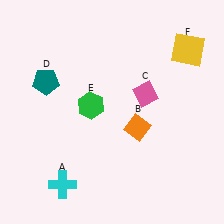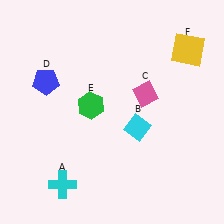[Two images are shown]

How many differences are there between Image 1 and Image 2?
There are 2 differences between the two images.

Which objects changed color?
B changed from orange to cyan. D changed from teal to blue.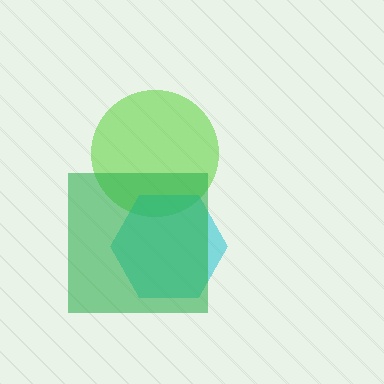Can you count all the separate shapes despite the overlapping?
Yes, there are 3 separate shapes.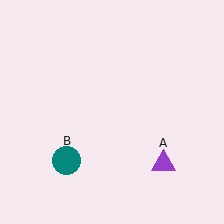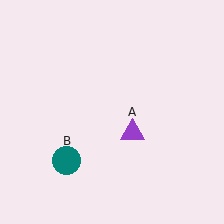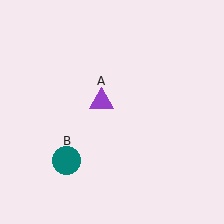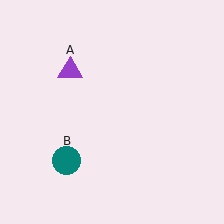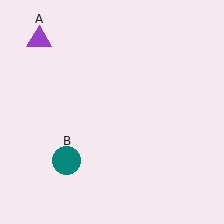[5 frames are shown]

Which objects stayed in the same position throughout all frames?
Teal circle (object B) remained stationary.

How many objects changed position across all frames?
1 object changed position: purple triangle (object A).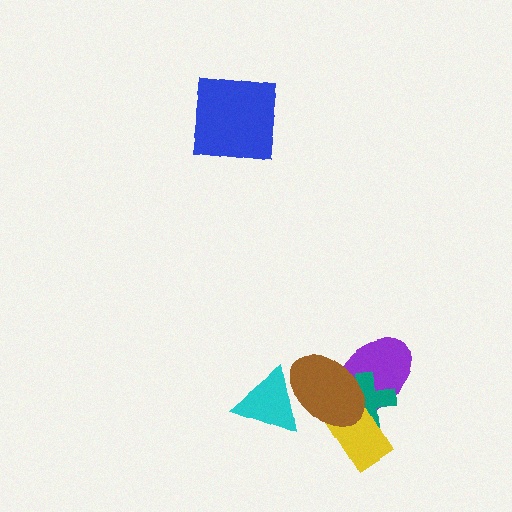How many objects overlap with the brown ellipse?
4 objects overlap with the brown ellipse.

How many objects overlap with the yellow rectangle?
3 objects overlap with the yellow rectangle.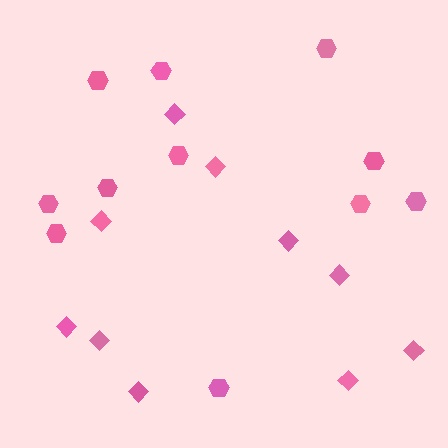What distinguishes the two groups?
There are 2 groups: one group of hexagons (11) and one group of diamonds (10).